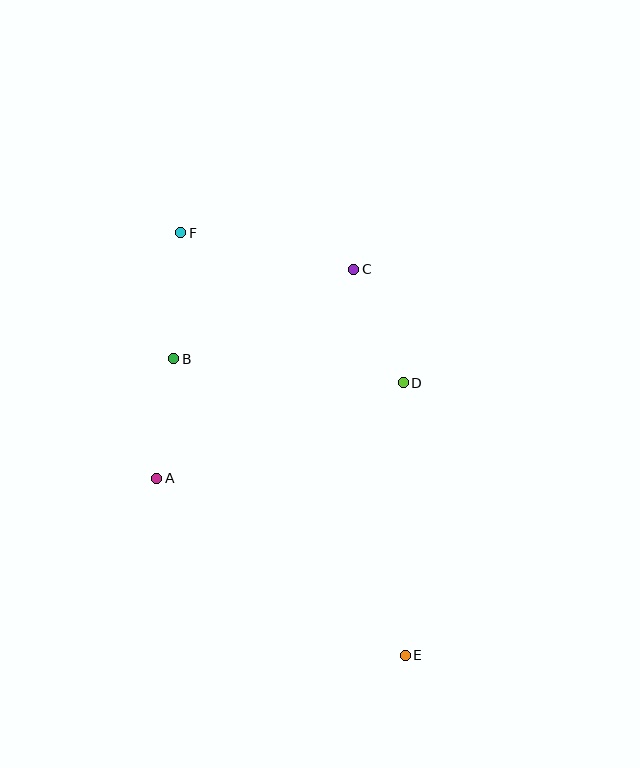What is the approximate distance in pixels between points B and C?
The distance between B and C is approximately 201 pixels.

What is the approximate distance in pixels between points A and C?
The distance between A and C is approximately 287 pixels.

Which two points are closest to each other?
Points A and B are closest to each other.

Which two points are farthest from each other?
Points E and F are farthest from each other.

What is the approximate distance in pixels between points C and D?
The distance between C and D is approximately 124 pixels.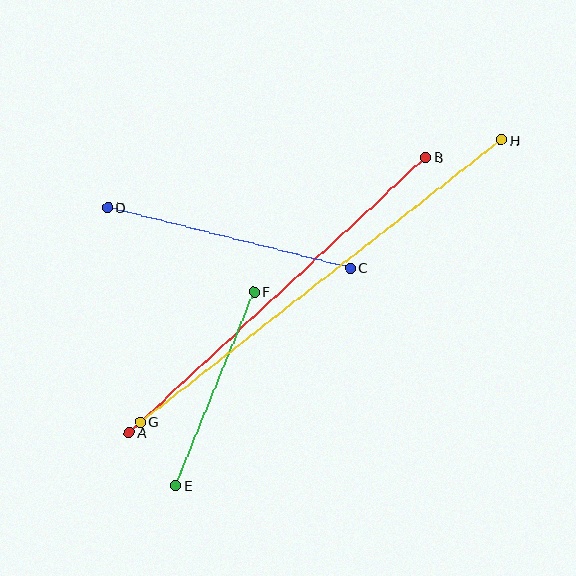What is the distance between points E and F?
The distance is approximately 209 pixels.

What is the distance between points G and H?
The distance is approximately 458 pixels.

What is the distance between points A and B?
The distance is approximately 405 pixels.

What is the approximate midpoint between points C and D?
The midpoint is at approximately (229, 238) pixels.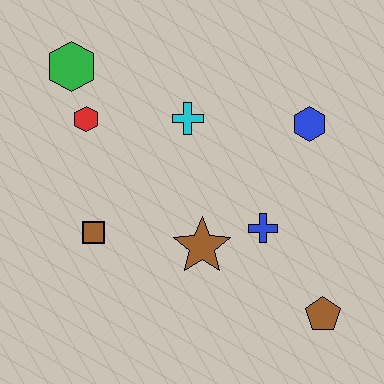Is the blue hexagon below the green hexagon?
Yes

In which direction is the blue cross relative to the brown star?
The blue cross is to the right of the brown star.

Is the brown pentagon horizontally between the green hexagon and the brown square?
No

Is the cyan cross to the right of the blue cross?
No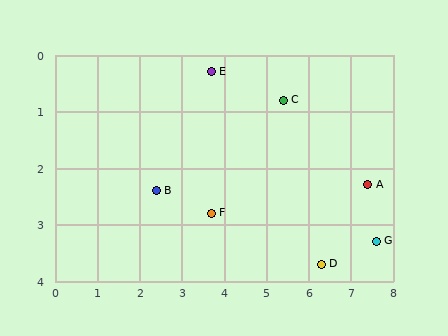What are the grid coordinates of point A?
Point A is at approximately (7.4, 2.3).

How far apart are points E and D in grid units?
Points E and D are about 4.3 grid units apart.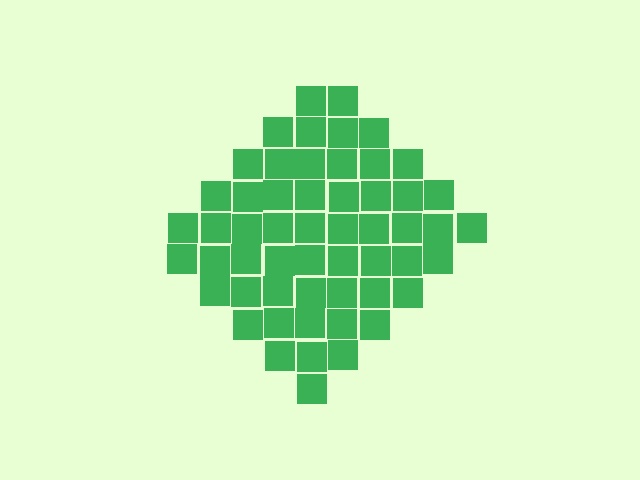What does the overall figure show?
The overall figure shows a diamond.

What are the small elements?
The small elements are squares.